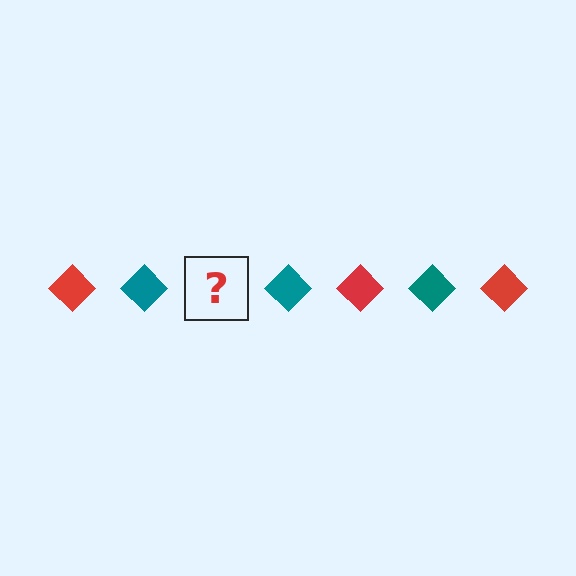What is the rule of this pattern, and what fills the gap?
The rule is that the pattern cycles through red, teal diamonds. The gap should be filled with a red diamond.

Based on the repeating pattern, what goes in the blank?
The blank should be a red diamond.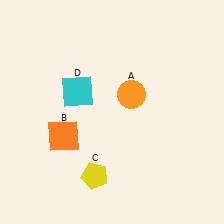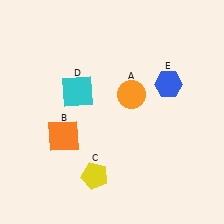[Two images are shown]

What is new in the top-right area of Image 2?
A blue hexagon (E) was added in the top-right area of Image 2.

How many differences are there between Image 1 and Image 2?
There is 1 difference between the two images.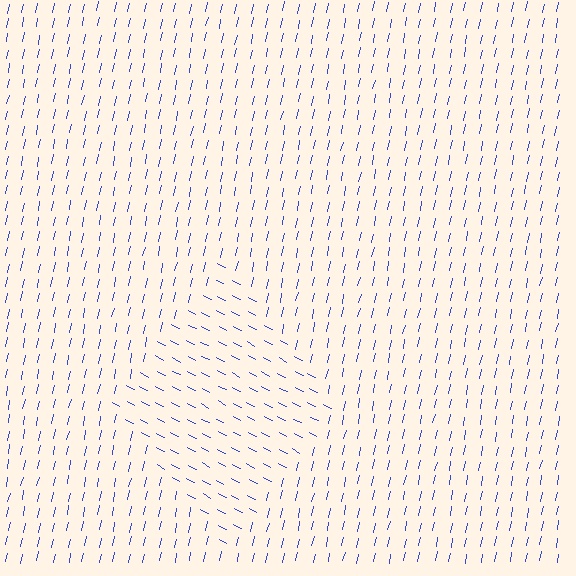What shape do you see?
I see a diamond.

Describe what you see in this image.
The image is filled with small blue line segments. A diamond region in the image has lines oriented differently from the surrounding lines, creating a visible texture boundary.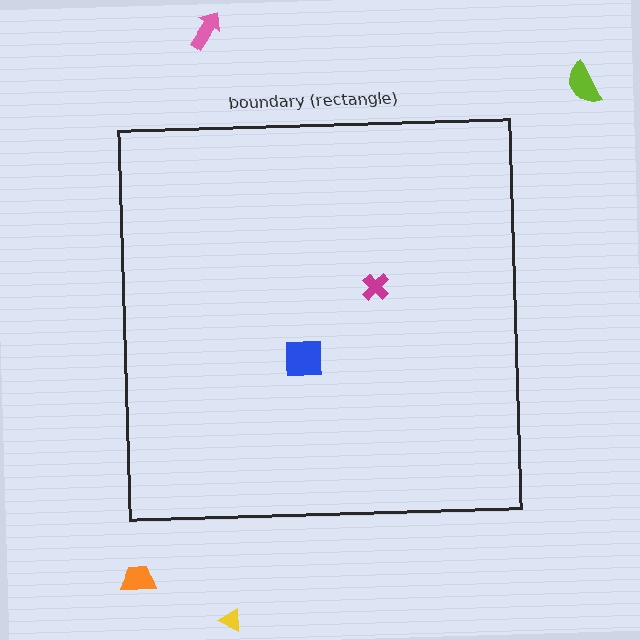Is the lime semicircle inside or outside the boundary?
Outside.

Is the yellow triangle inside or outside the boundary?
Outside.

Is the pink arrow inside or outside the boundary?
Outside.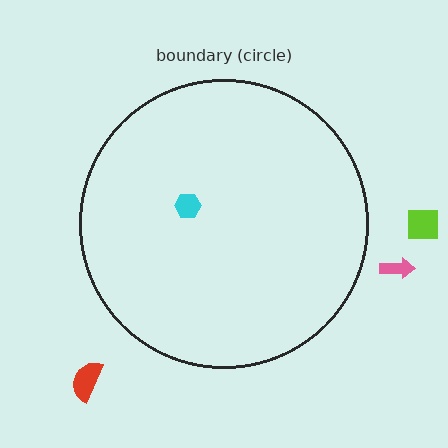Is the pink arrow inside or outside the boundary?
Outside.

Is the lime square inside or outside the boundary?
Outside.